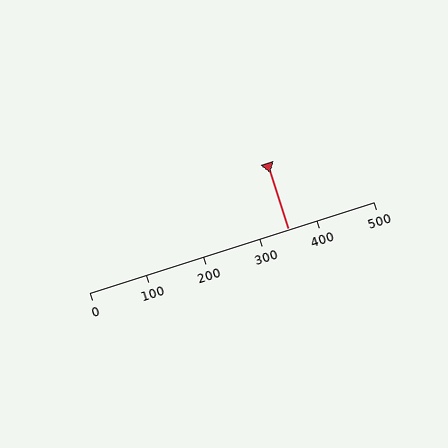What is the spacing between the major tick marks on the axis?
The major ticks are spaced 100 apart.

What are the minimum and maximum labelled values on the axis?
The axis runs from 0 to 500.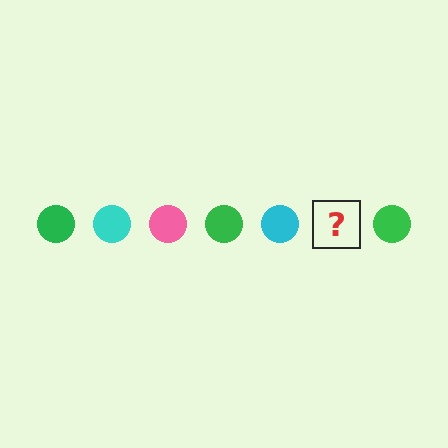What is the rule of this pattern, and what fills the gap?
The rule is that the pattern cycles through green, cyan, pink circles. The gap should be filled with a pink circle.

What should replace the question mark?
The question mark should be replaced with a pink circle.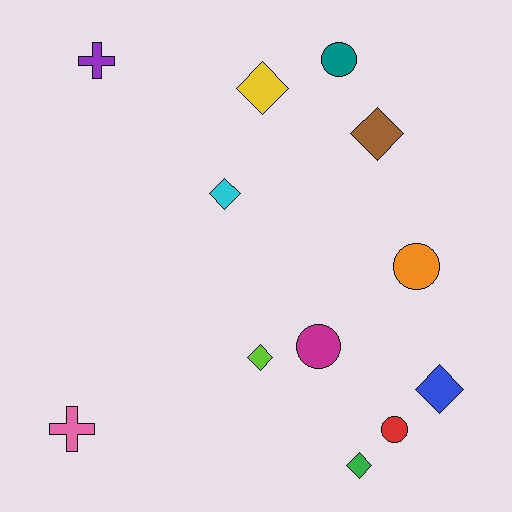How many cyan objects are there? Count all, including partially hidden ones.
There is 1 cyan object.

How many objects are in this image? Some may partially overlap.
There are 12 objects.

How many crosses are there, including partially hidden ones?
There are 2 crosses.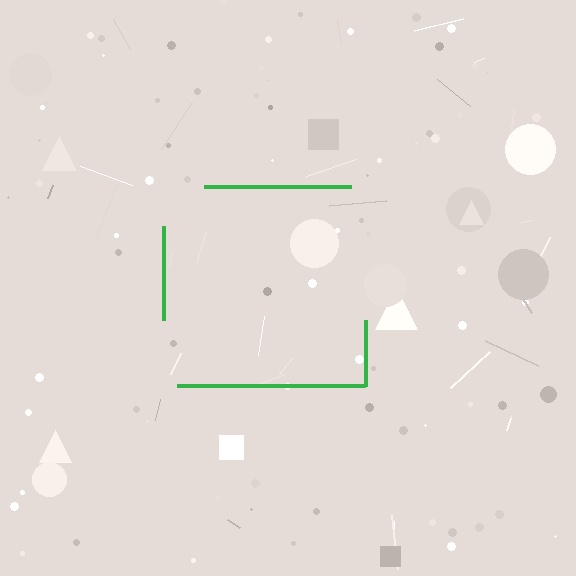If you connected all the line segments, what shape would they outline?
They would outline a square.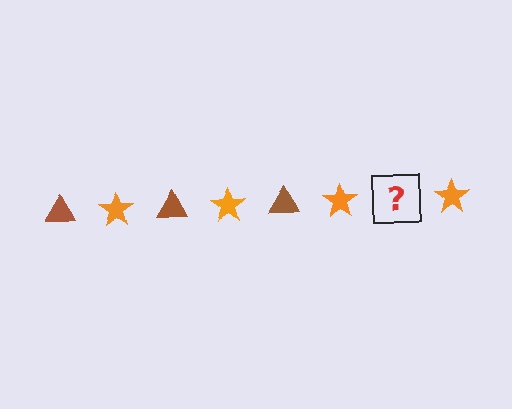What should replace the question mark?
The question mark should be replaced with a brown triangle.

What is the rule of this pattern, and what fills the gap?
The rule is that the pattern alternates between brown triangle and orange star. The gap should be filled with a brown triangle.